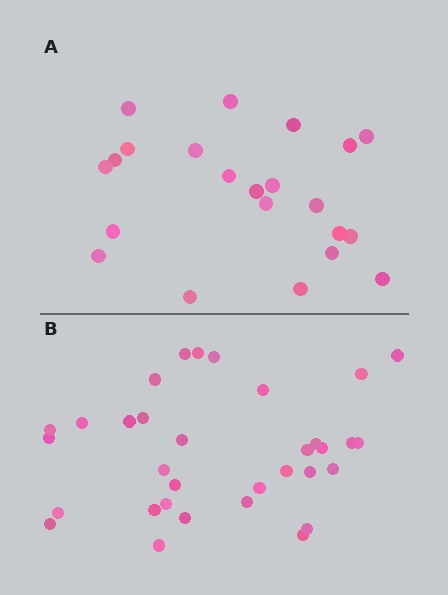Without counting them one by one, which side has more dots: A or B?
Region B (the bottom region) has more dots.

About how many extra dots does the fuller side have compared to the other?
Region B has roughly 12 or so more dots than region A.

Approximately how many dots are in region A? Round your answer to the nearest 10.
About 20 dots. (The exact count is 22, which rounds to 20.)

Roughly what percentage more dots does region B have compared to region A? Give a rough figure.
About 50% more.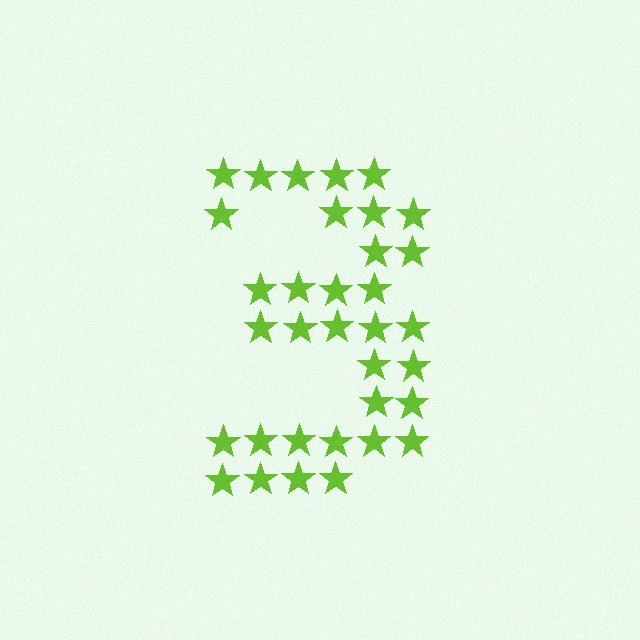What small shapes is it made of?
It is made of small stars.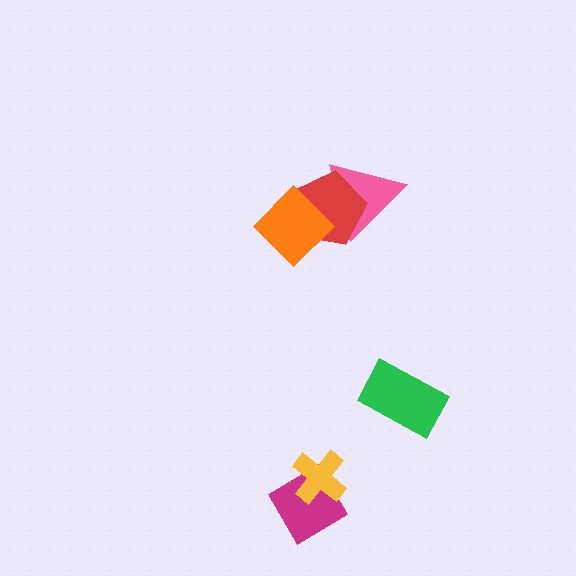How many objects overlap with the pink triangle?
2 objects overlap with the pink triangle.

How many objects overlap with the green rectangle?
0 objects overlap with the green rectangle.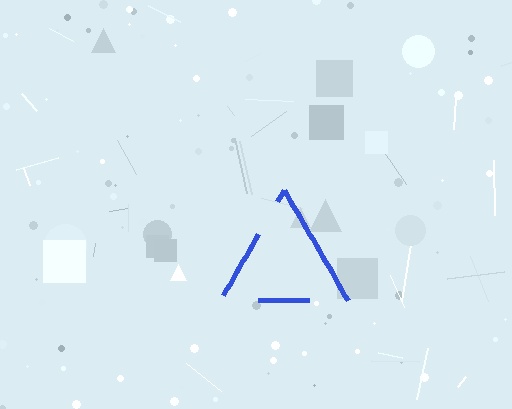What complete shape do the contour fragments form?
The contour fragments form a triangle.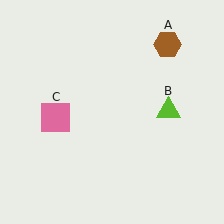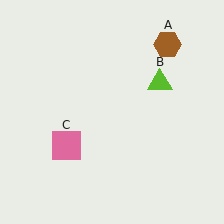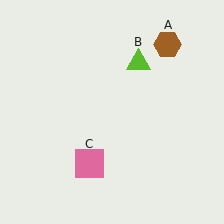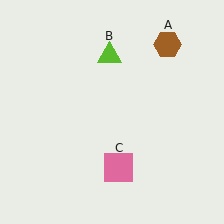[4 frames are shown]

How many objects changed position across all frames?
2 objects changed position: lime triangle (object B), pink square (object C).